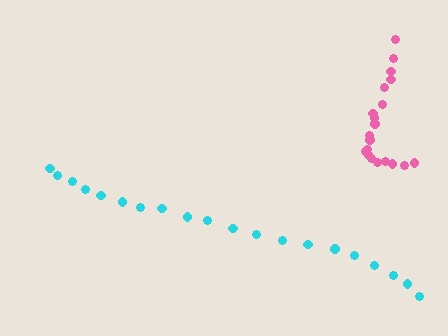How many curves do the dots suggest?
There are 2 distinct paths.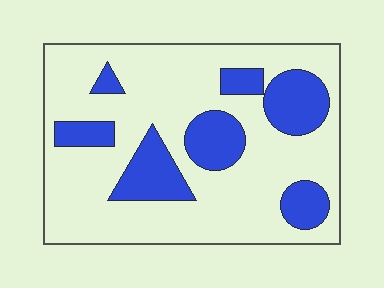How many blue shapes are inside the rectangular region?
7.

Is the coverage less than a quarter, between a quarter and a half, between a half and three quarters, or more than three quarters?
Between a quarter and a half.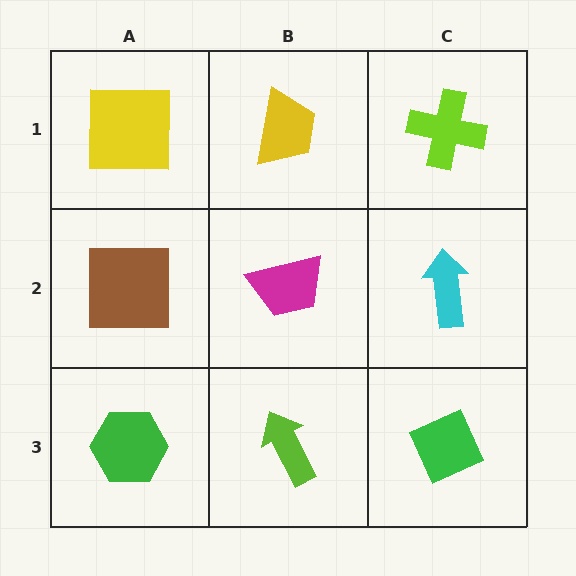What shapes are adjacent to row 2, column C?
A lime cross (row 1, column C), a green diamond (row 3, column C), a magenta trapezoid (row 2, column B).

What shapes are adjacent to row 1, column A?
A brown square (row 2, column A), a yellow trapezoid (row 1, column B).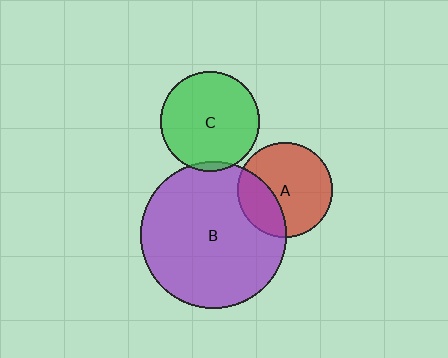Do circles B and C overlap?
Yes.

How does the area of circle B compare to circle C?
Approximately 2.2 times.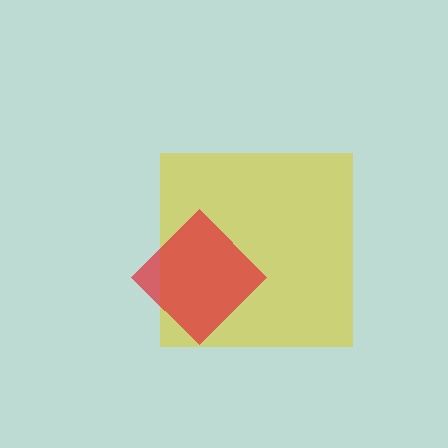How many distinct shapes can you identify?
There are 2 distinct shapes: a yellow square, a red diamond.